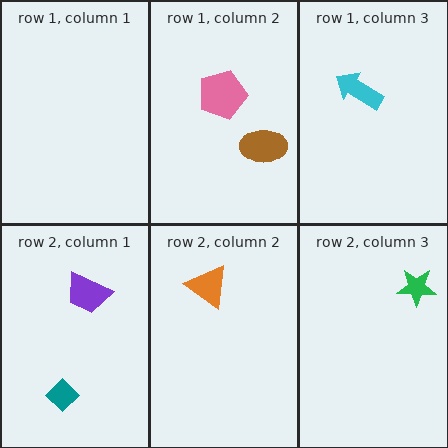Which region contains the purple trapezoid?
The row 2, column 1 region.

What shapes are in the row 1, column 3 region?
The cyan arrow.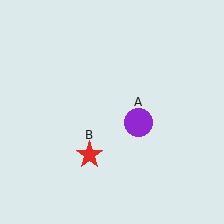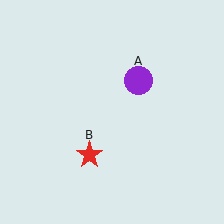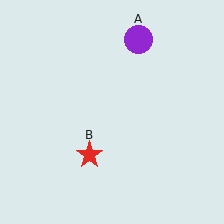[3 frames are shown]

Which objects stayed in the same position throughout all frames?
Red star (object B) remained stationary.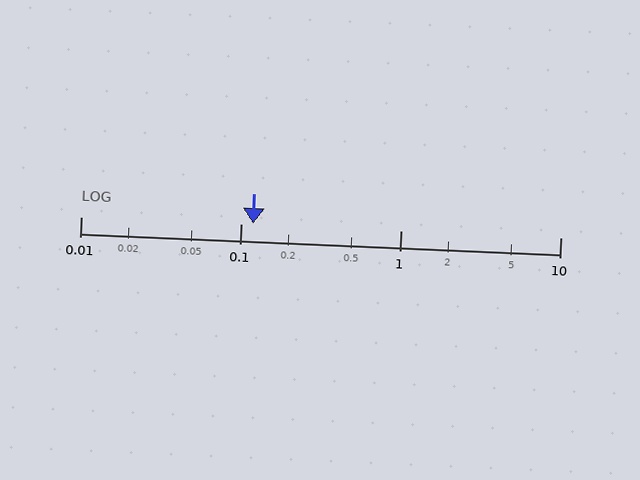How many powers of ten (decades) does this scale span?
The scale spans 3 decades, from 0.01 to 10.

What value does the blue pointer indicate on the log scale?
The pointer indicates approximately 0.12.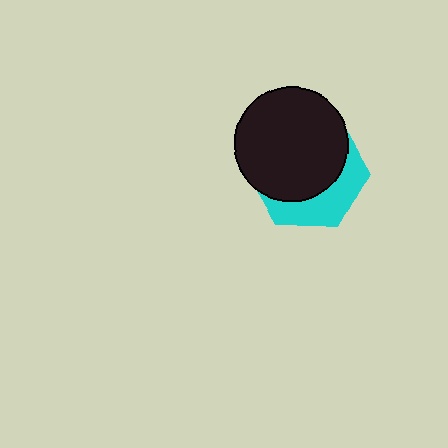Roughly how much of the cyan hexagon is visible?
A small part of it is visible (roughly 34%).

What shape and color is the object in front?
The object in front is a black circle.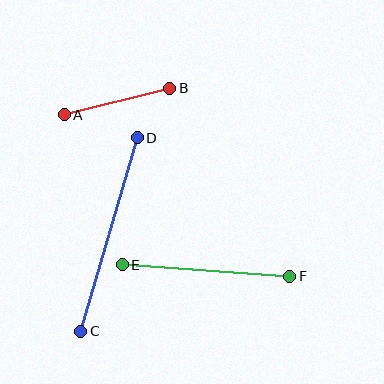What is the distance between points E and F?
The distance is approximately 168 pixels.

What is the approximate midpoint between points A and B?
The midpoint is at approximately (117, 101) pixels.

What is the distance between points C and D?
The distance is approximately 202 pixels.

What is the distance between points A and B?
The distance is approximately 109 pixels.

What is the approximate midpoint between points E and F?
The midpoint is at approximately (206, 271) pixels.